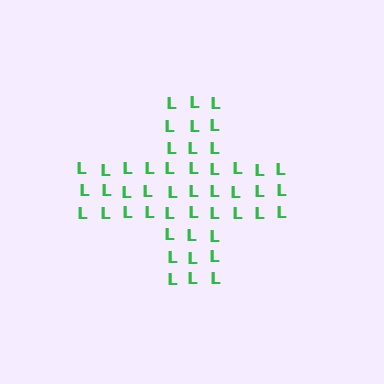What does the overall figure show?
The overall figure shows a cross.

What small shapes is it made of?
It is made of small letter L's.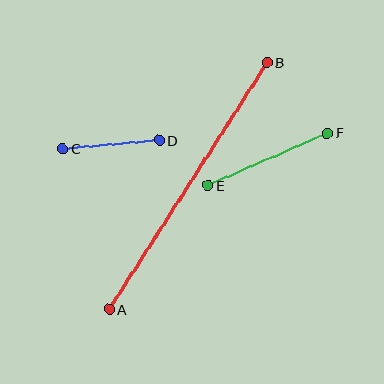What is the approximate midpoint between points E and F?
The midpoint is at approximately (268, 159) pixels.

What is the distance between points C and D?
The distance is approximately 98 pixels.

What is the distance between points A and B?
The distance is approximately 293 pixels.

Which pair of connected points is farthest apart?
Points A and B are farthest apart.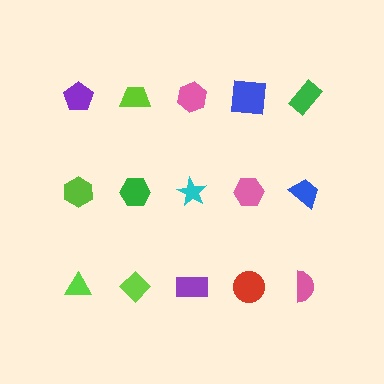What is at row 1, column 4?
A blue square.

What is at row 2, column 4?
A pink hexagon.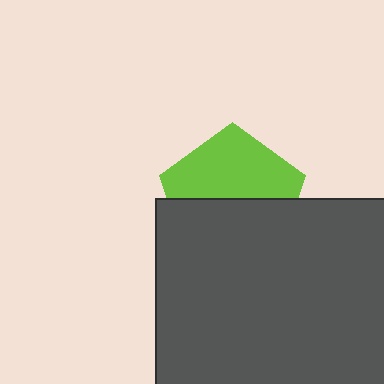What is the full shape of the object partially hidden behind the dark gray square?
The partially hidden object is a lime pentagon.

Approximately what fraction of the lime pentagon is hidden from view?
Roughly 51% of the lime pentagon is hidden behind the dark gray square.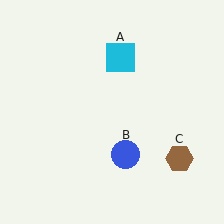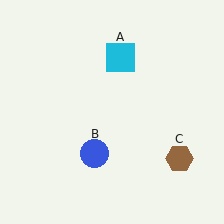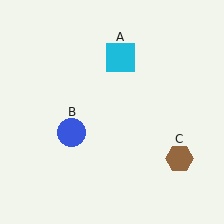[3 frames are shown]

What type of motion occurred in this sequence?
The blue circle (object B) rotated clockwise around the center of the scene.